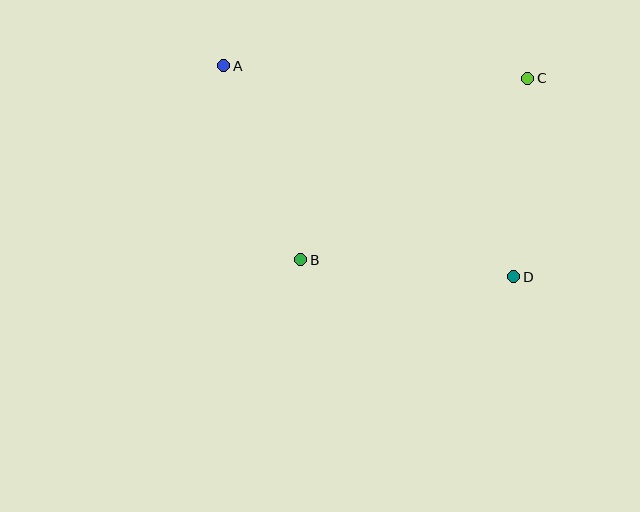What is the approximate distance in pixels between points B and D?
The distance between B and D is approximately 214 pixels.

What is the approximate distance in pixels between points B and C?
The distance between B and C is approximately 291 pixels.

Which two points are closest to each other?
Points C and D are closest to each other.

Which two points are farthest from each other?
Points A and D are farthest from each other.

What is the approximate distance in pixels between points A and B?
The distance between A and B is approximately 209 pixels.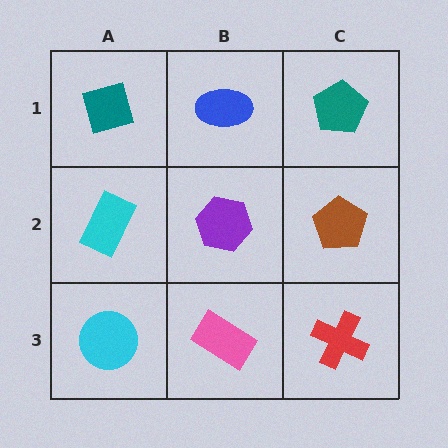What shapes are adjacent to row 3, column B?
A purple hexagon (row 2, column B), a cyan circle (row 3, column A), a red cross (row 3, column C).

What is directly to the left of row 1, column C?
A blue ellipse.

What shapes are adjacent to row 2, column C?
A teal pentagon (row 1, column C), a red cross (row 3, column C), a purple hexagon (row 2, column B).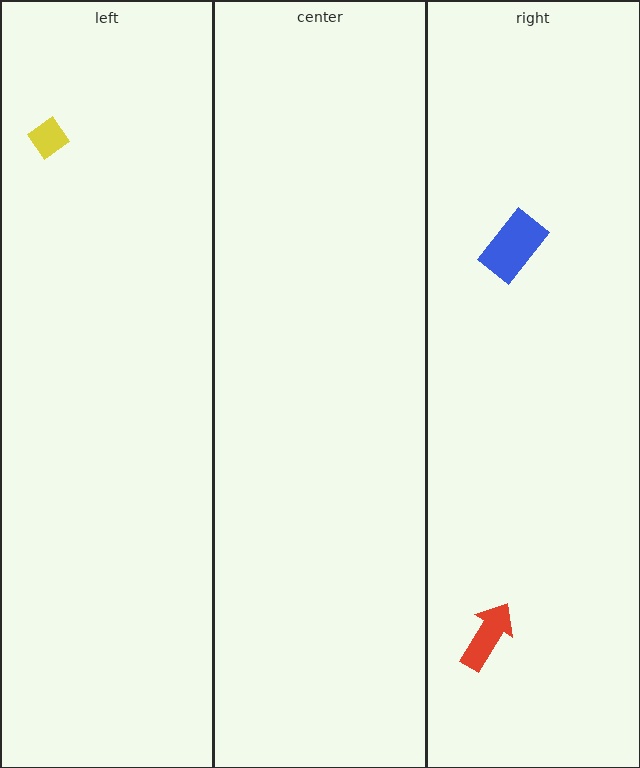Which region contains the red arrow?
The right region.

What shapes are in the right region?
The red arrow, the blue rectangle.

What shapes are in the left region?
The yellow diamond.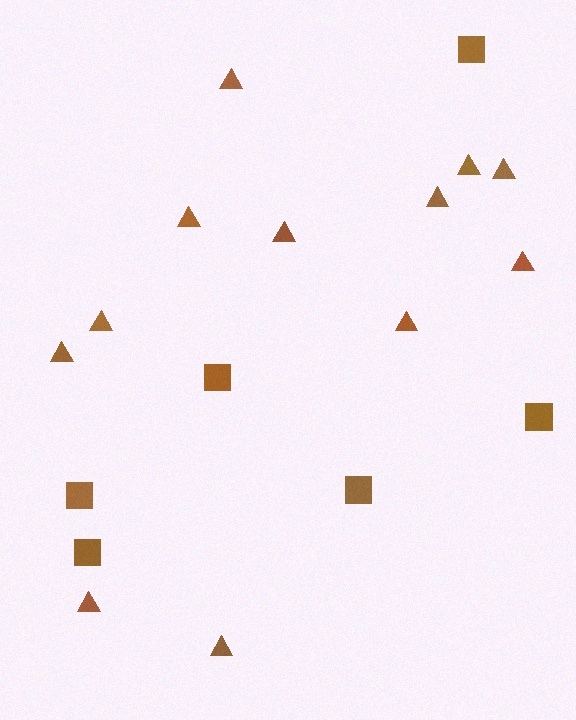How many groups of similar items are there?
There are 2 groups: one group of squares (6) and one group of triangles (12).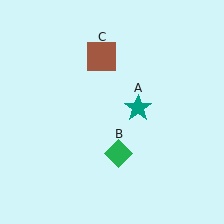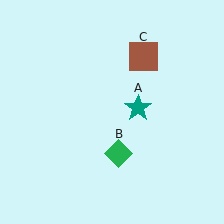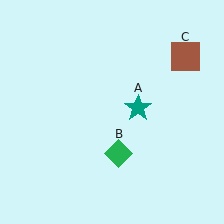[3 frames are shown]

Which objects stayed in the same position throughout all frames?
Teal star (object A) and green diamond (object B) remained stationary.